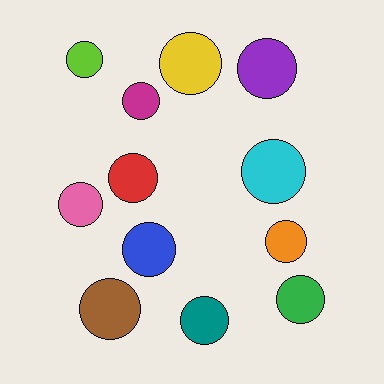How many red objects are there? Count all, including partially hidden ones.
There is 1 red object.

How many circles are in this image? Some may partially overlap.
There are 12 circles.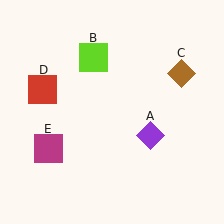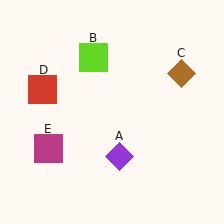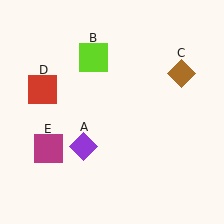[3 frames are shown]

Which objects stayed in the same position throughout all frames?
Lime square (object B) and brown diamond (object C) and red square (object D) and magenta square (object E) remained stationary.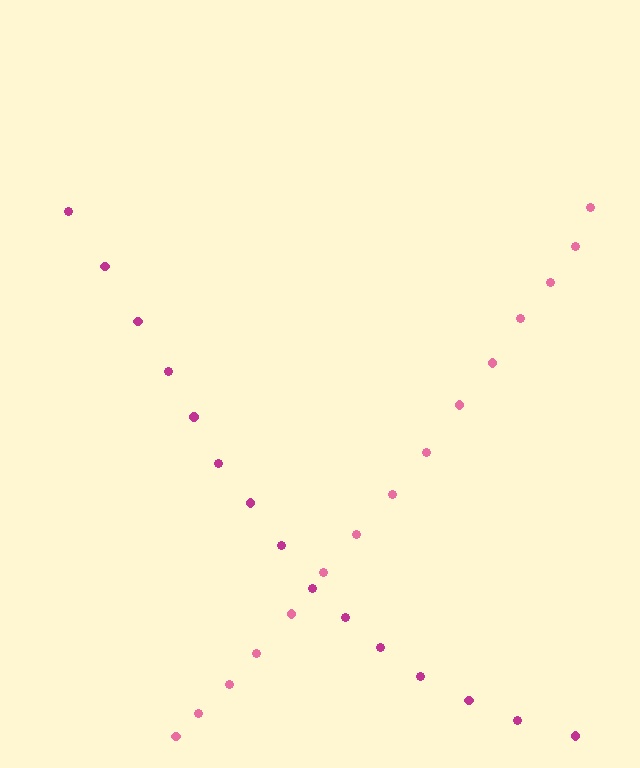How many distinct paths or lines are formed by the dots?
There are 2 distinct paths.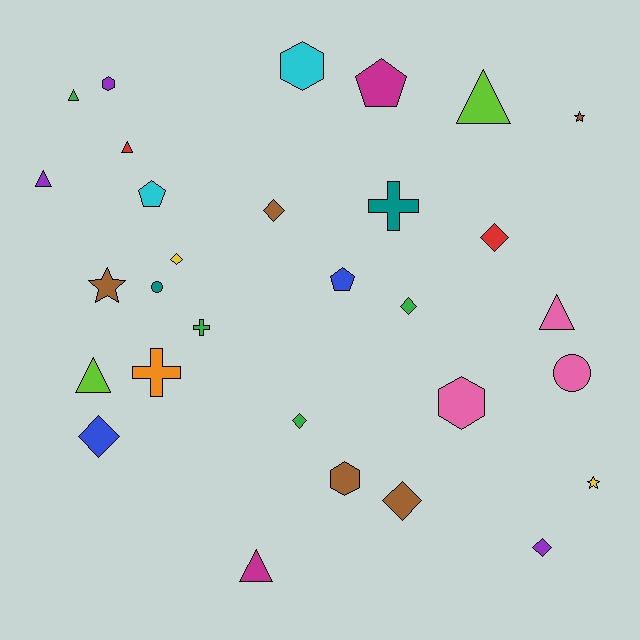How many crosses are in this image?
There are 3 crosses.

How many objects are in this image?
There are 30 objects.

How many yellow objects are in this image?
There are 2 yellow objects.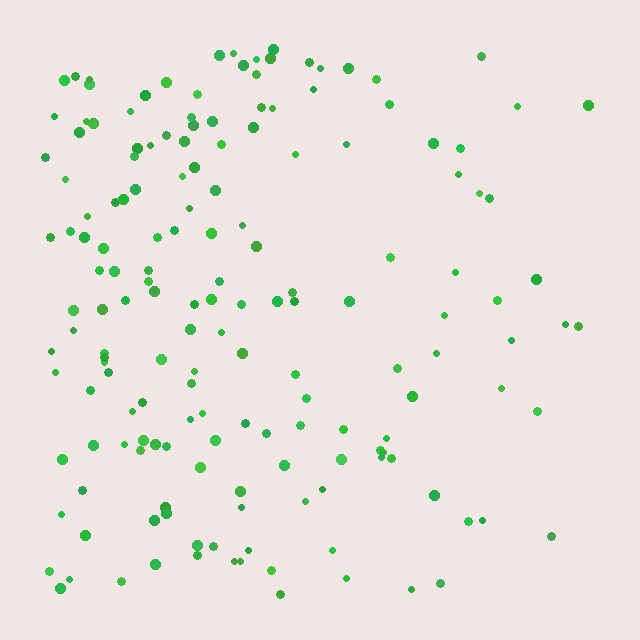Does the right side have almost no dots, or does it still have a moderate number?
Still a moderate number, just noticeably fewer than the left.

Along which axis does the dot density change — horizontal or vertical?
Horizontal.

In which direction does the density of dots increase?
From right to left, with the left side densest.